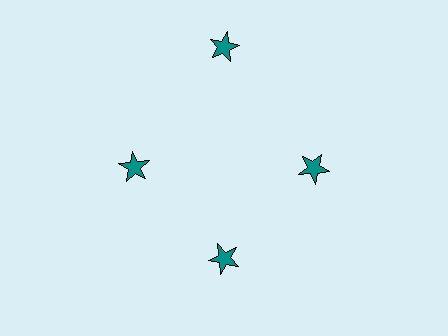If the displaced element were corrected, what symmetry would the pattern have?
It would have 4-fold rotational symmetry — the pattern would map onto itself every 90 degrees.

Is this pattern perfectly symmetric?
No. The 4 teal stars are arranged in a ring, but one element near the 12 o'clock position is pushed outward from the center, breaking the 4-fold rotational symmetry.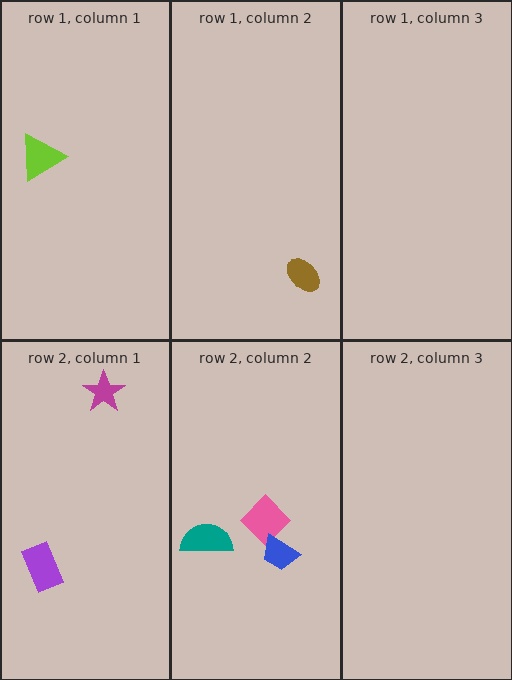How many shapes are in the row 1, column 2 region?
1.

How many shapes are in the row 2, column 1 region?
2.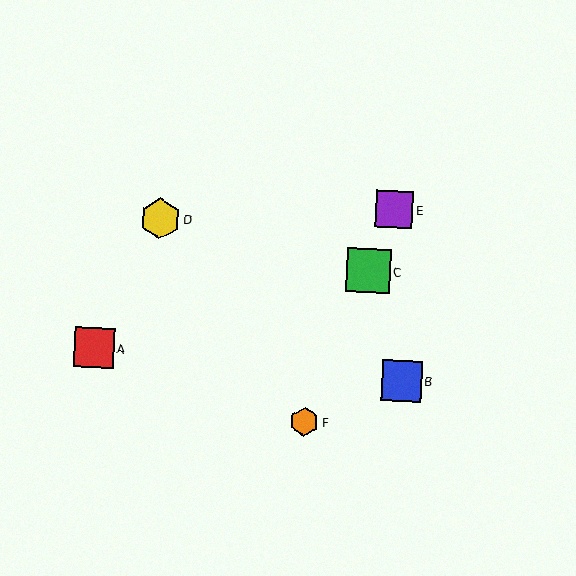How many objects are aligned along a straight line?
3 objects (C, E, F) are aligned along a straight line.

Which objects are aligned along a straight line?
Objects C, E, F are aligned along a straight line.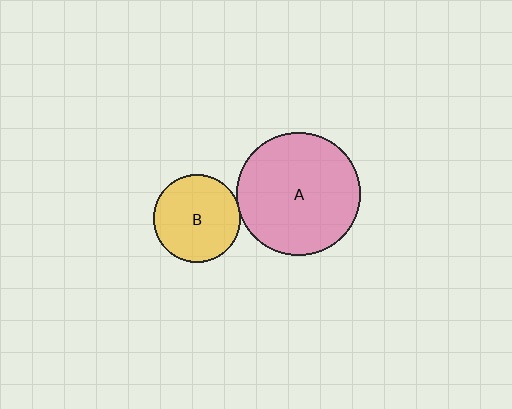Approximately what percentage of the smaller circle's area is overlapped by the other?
Approximately 5%.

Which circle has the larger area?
Circle A (pink).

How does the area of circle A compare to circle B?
Approximately 2.0 times.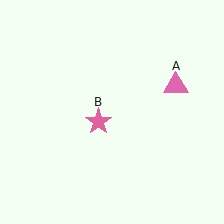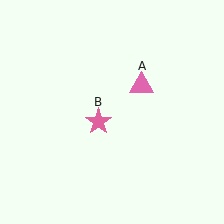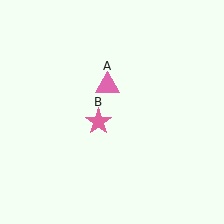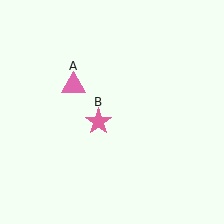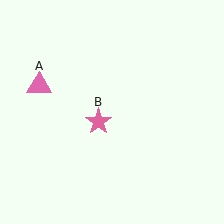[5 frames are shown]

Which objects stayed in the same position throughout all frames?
Pink star (object B) remained stationary.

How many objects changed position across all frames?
1 object changed position: pink triangle (object A).